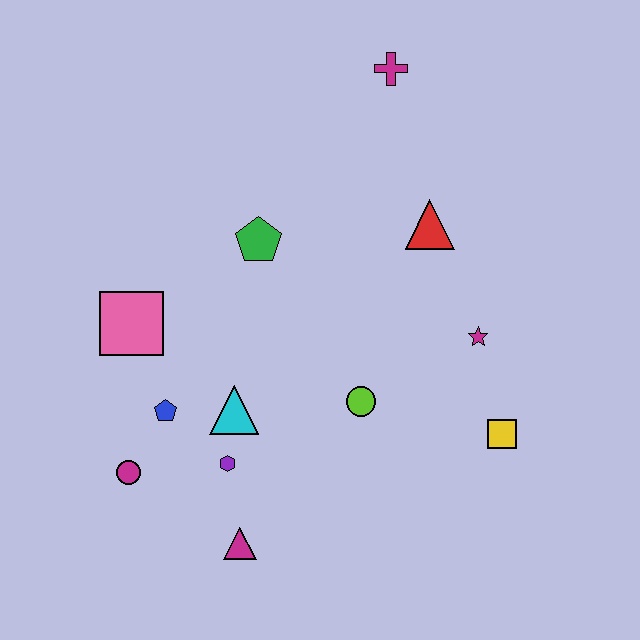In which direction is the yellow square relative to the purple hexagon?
The yellow square is to the right of the purple hexagon.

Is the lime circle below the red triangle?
Yes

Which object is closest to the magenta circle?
The blue pentagon is closest to the magenta circle.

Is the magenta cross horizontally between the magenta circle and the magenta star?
Yes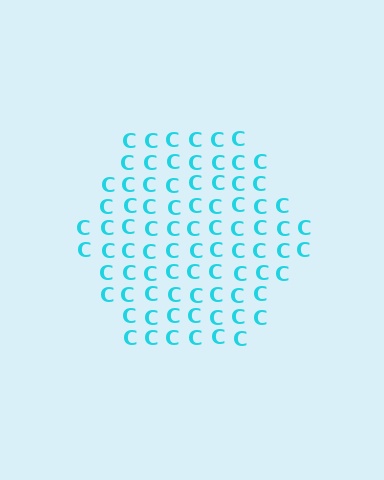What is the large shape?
The large shape is a hexagon.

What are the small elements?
The small elements are letter C's.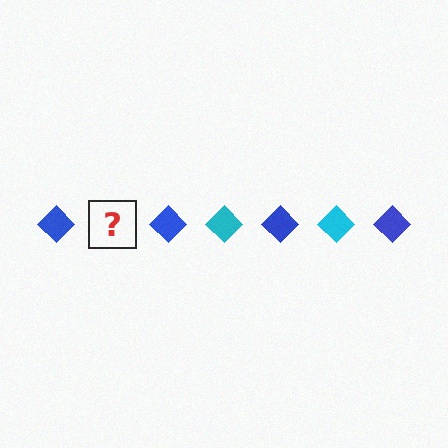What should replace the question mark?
The question mark should be replaced with a cyan diamond.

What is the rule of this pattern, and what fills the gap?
The rule is that the pattern cycles through blue, cyan diamonds. The gap should be filled with a cyan diamond.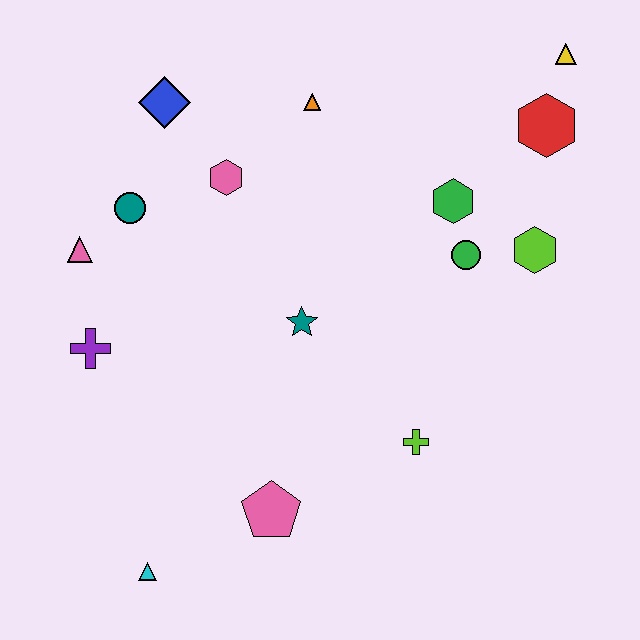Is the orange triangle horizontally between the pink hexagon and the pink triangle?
No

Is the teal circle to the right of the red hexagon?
No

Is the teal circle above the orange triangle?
No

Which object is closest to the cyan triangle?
The pink pentagon is closest to the cyan triangle.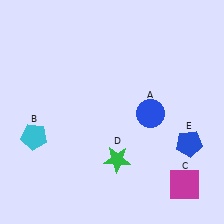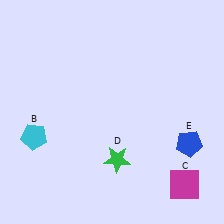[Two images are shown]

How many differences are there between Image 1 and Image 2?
There is 1 difference between the two images.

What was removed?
The blue circle (A) was removed in Image 2.